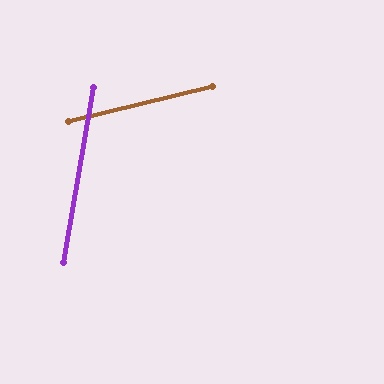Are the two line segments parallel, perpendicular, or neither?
Neither parallel nor perpendicular — they differ by about 67°.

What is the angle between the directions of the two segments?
Approximately 67 degrees.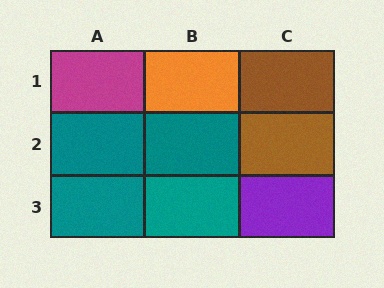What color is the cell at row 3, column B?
Teal.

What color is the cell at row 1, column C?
Brown.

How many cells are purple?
1 cell is purple.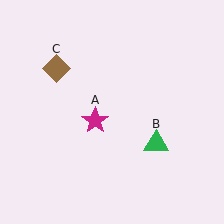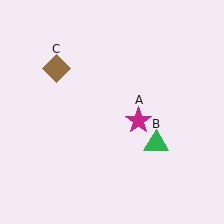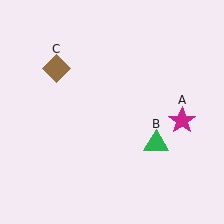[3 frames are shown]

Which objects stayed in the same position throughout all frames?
Green triangle (object B) and brown diamond (object C) remained stationary.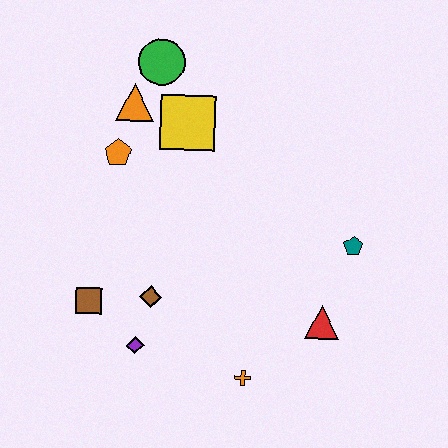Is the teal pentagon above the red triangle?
Yes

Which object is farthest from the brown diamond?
The green circle is farthest from the brown diamond.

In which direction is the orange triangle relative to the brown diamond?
The orange triangle is above the brown diamond.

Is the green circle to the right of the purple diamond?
Yes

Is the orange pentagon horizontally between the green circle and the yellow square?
No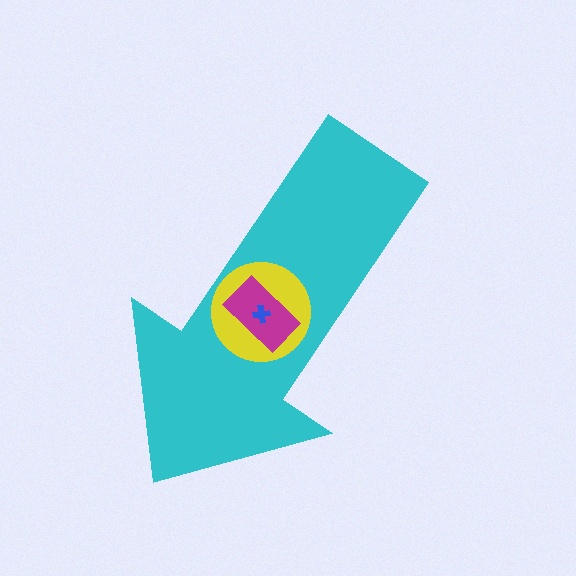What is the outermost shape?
The cyan arrow.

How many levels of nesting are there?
4.